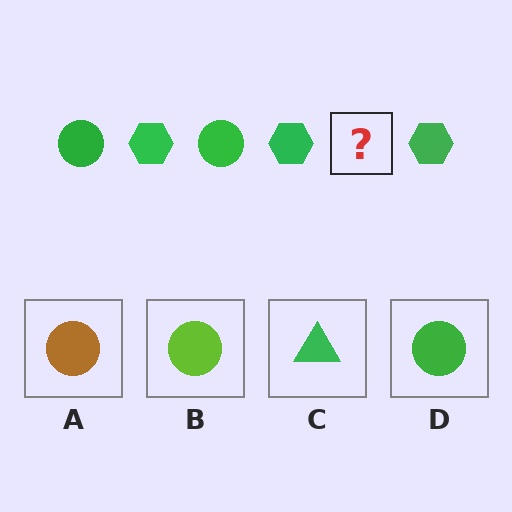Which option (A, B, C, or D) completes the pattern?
D.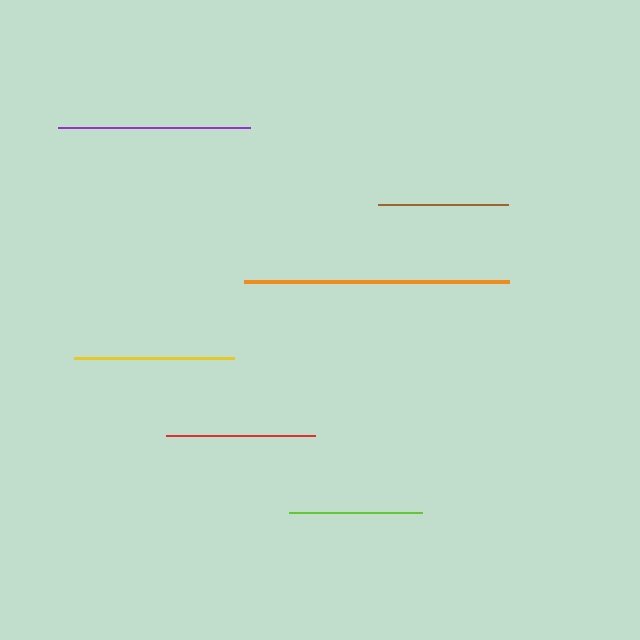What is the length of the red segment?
The red segment is approximately 149 pixels long.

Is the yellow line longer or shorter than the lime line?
The yellow line is longer than the lime line.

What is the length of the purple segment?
The purple segment is approximately 191 pixels long.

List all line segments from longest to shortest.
From longest to shortest: orange, purple, yellow, red, lime, brown.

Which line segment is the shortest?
The brown line is the shortest at approximately 130 pixels.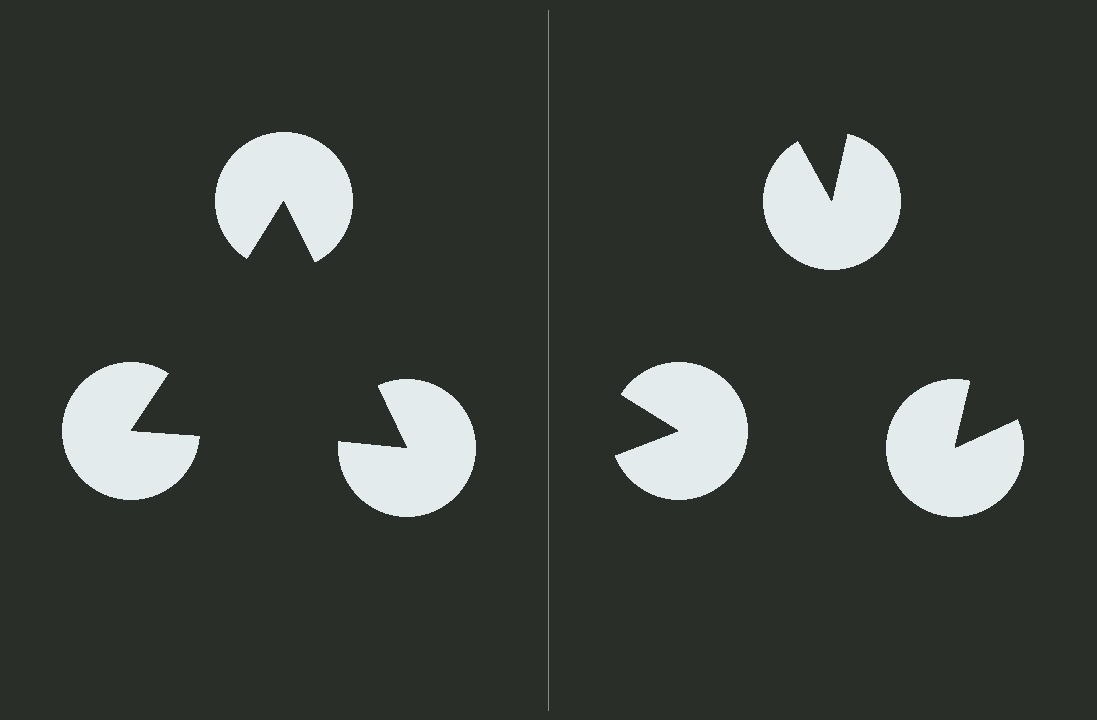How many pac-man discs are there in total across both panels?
6 — 3 on each side.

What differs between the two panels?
The pac-man discs are positioned identically on both sides; only the wedge orientations differ. On the left they align to a triangle; on the right they are misaligned.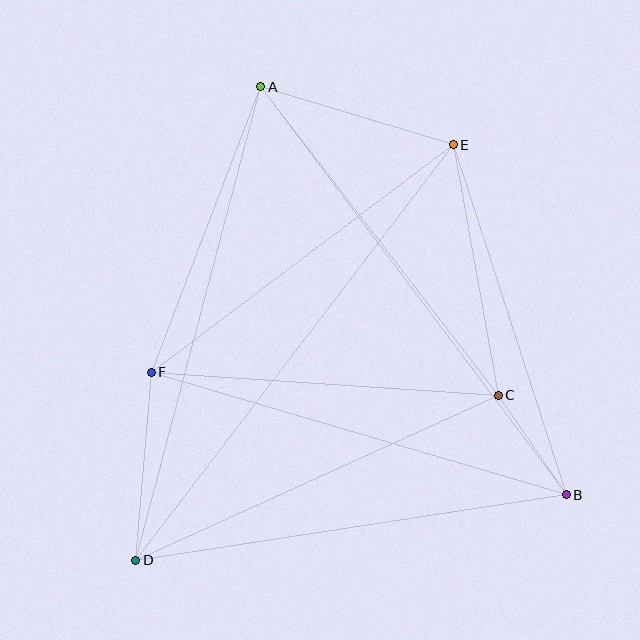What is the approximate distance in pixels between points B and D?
The distance between B and D is approximately 435 pixels.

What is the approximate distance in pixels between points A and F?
The distance between A and F is approximately 306 pixels.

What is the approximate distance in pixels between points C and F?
The distance between C and F is approximately 348 pixels.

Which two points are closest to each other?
Points B and C are closest to each other.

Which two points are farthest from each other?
Points D and E are farthest from each other.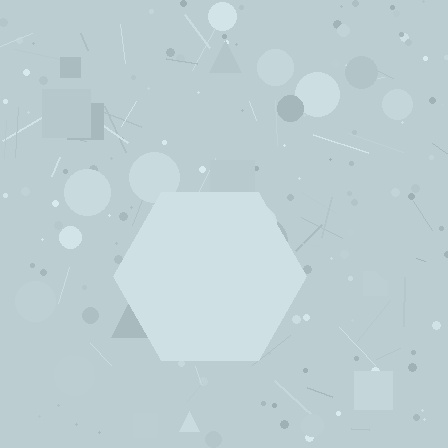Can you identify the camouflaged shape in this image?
The camouflaged shape is a hexagon.